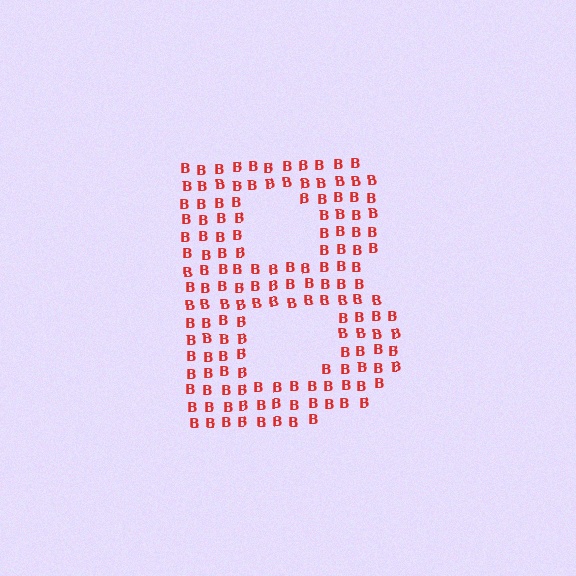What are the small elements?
The small elements are letter B's.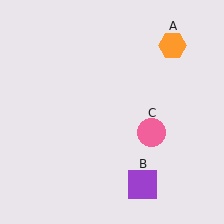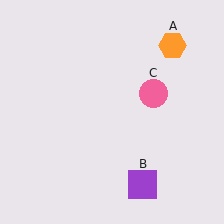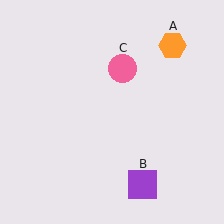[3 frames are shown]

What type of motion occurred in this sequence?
The pink circle (object C) rotated counterclockwise around the center of the scene.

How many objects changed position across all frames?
1 object changed position: pink circle (object C).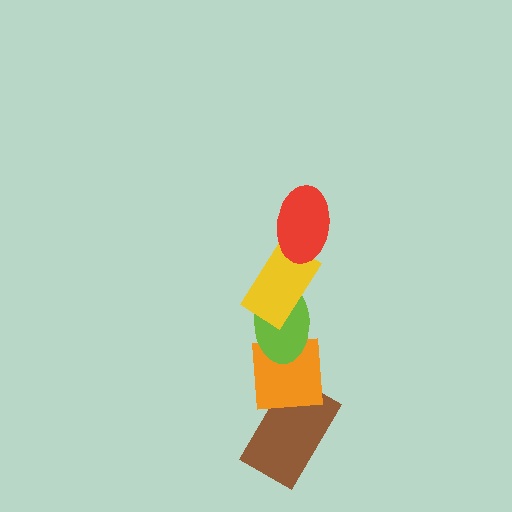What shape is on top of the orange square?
The lime ellipse is on top of the orange square.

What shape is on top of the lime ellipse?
The yellow rectangle is on top of the lime ellipse.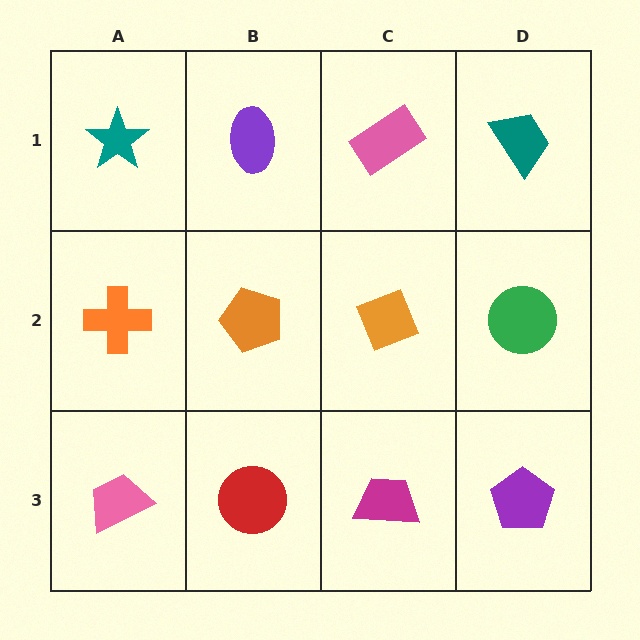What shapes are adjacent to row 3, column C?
An orange diamond (row 2, column C), a red circle (row 3, column B), a purple pentagon (row 3, column D).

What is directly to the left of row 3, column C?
A red circle.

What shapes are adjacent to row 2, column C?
A pink rectangle (row 1, column C), a magenta trapezoid (row 3, column C), an orange pentagon (row 2, column B), a green circle (row 2, column D).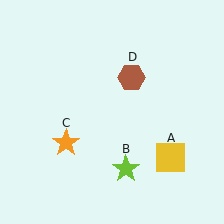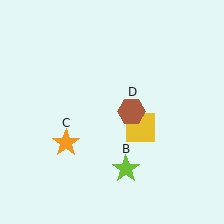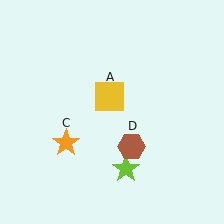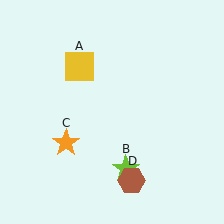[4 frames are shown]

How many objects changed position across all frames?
2 objects changed position: yellow square (object A), brown hexagon (object D).